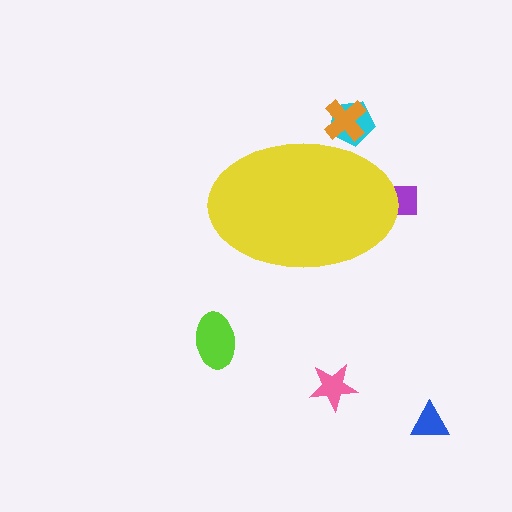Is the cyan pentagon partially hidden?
Yes, the cyan pentagon is partially hidden behind the yellow ellipse.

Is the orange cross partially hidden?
Yes, the orange cross is partially hidden behind the yellow ellipse.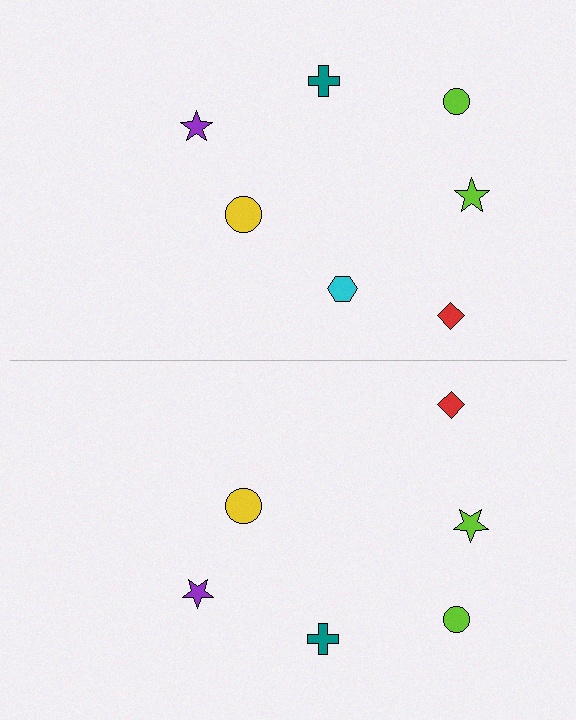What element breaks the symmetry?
A cyan hexagon is missing from the bottom side.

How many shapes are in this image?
There are 13 shapes in this image.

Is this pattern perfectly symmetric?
No, the pattern is not perfectly symmetric. A cyan hexagon is missing from the bottom side.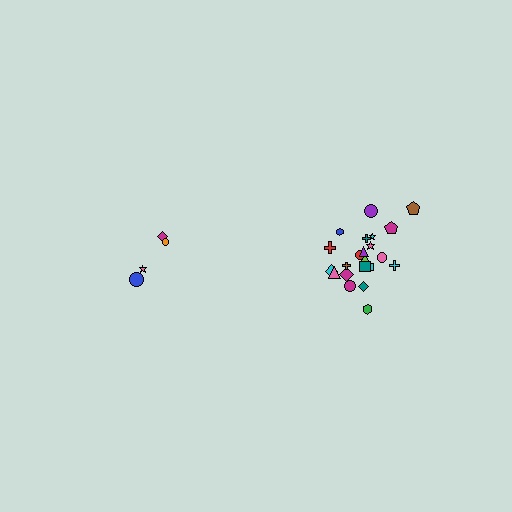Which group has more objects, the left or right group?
The right group.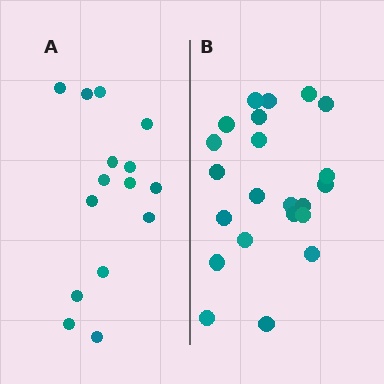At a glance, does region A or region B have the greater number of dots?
Region B (the right region) has more dots.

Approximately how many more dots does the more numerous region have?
Region B has roughly 8 or so more dots than region A.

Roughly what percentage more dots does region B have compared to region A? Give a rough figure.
About 45% more.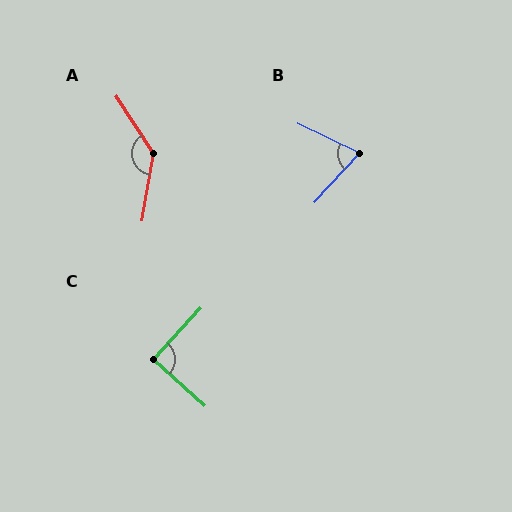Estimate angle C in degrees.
Approximately 89 degrees.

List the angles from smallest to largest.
B (73°), C (89°), A (137°).